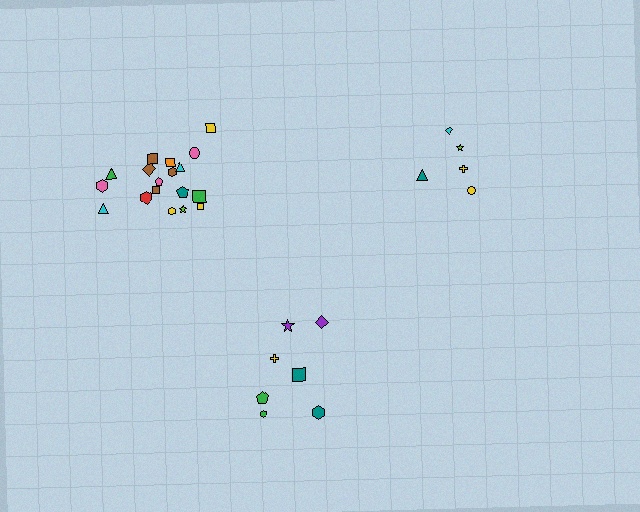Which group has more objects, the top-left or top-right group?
The top-left group.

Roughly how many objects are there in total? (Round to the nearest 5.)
Roughly 30 objects in total.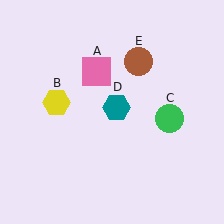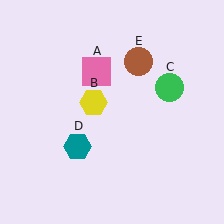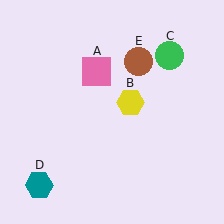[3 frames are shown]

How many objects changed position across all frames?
3 objects changed position: yellow hexagon (object B), green circle (object C), teal hexagon (object D).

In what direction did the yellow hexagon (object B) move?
The yellow hexagon (object B) moved right.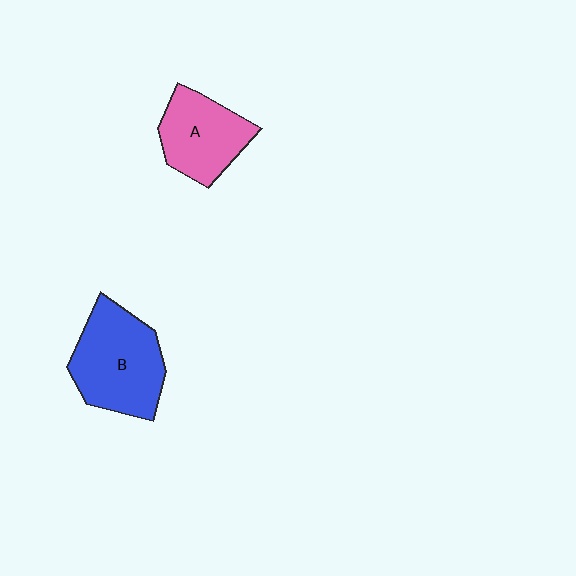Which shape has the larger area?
Shape B (blue).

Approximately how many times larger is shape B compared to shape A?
Approximately 1.3 times.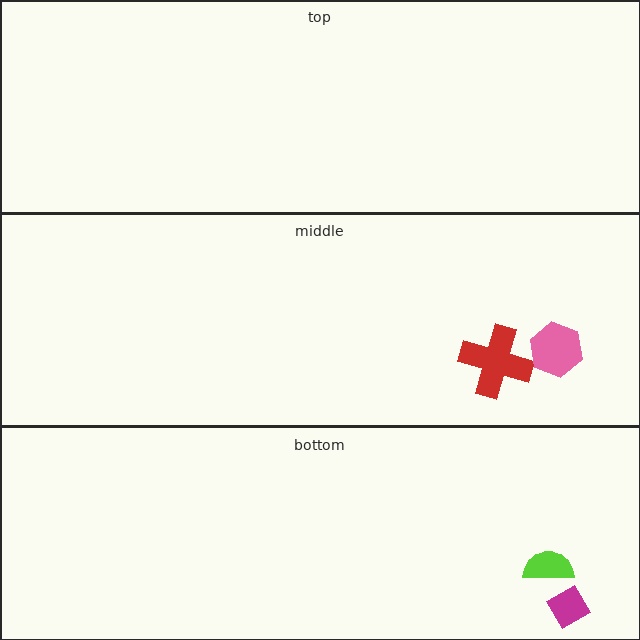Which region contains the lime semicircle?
The bottom region.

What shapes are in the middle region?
The red cross, the pink hexagon.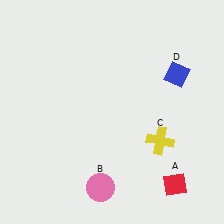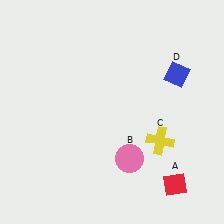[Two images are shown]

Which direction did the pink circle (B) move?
The pink circle (B) moved right.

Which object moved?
The pink circle (B) moved right.